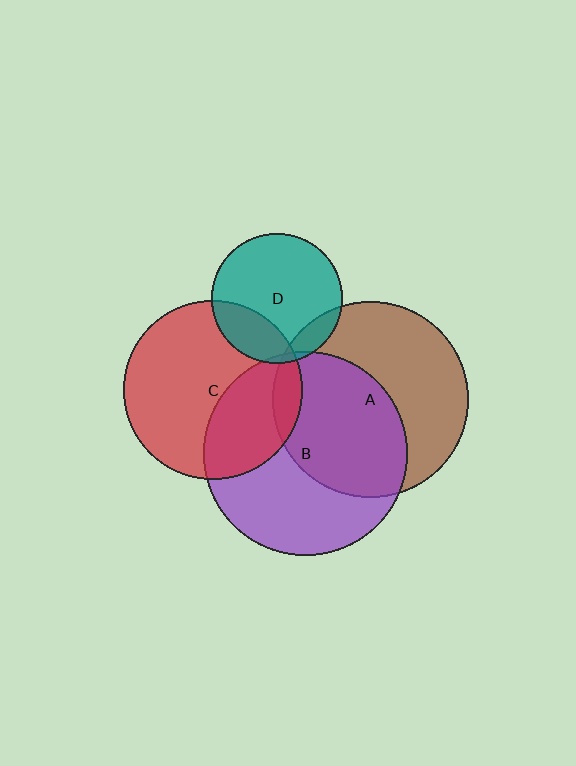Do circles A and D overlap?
Yes.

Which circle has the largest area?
Circle B (purple).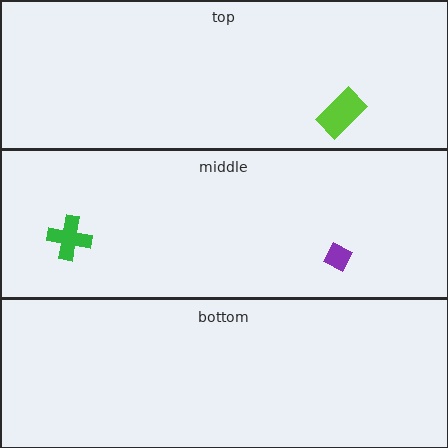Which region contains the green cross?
The middle region.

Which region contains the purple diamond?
The middle region.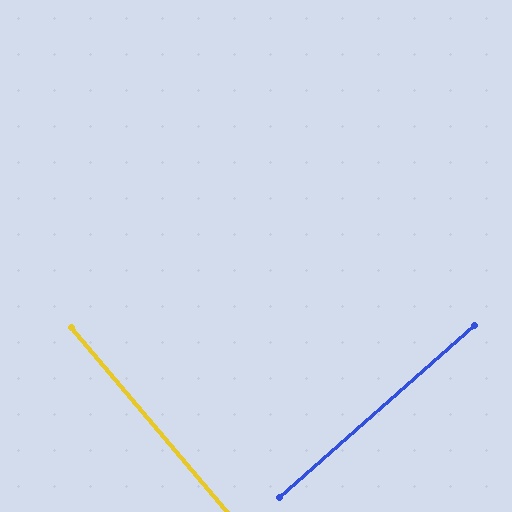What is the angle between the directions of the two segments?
Approximately 89 degrees.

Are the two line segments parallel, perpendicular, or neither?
Perpendicular — they meet at approximately 89°.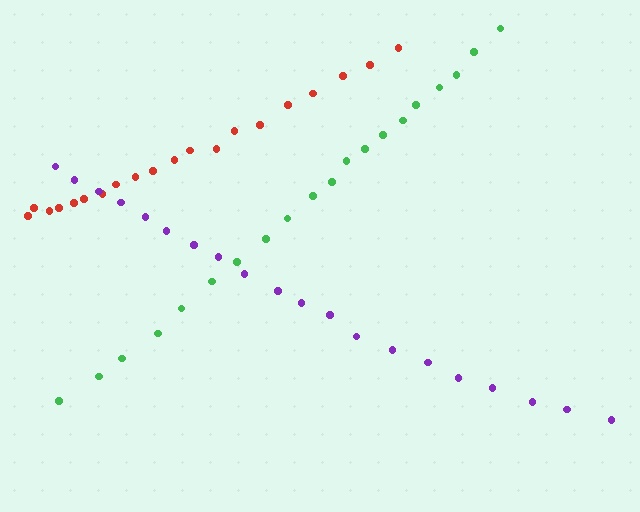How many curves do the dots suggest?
There are 3 distinct paths.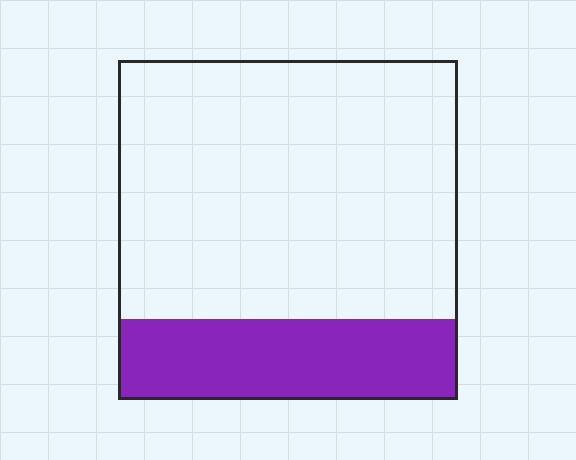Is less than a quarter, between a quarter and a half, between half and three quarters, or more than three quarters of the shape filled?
Less than a quarter.